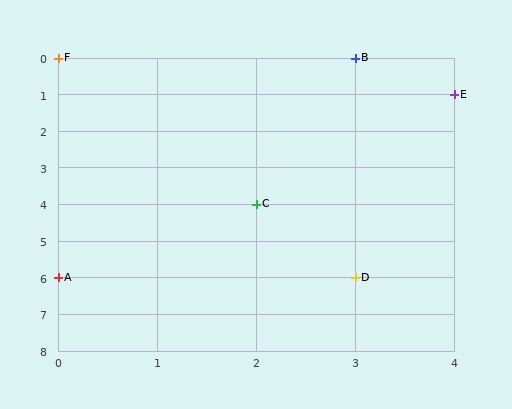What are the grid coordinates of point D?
Point D is at grid coordinates (3, 6).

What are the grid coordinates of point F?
Point F is at grid coordinates (0, 0).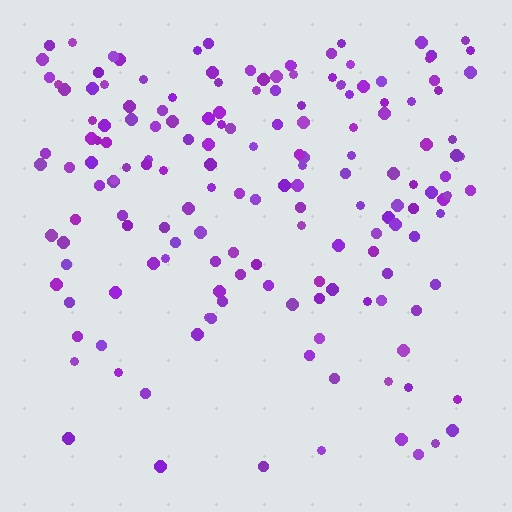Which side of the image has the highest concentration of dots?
The top.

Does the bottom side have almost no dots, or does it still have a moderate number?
Still a moderate number, just noticeably fewer than the top.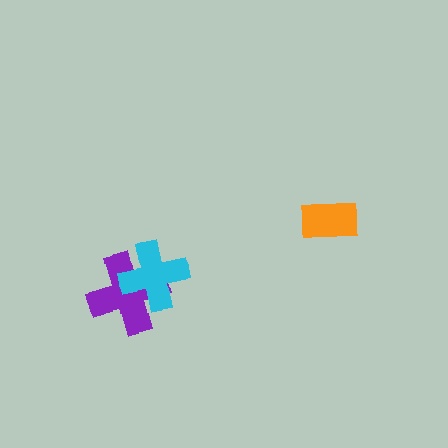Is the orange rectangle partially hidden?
No, no other shape covers it.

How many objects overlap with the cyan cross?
1 object overlaps with the cyan cross.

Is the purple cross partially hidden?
Yes, it is partially covered by another shape.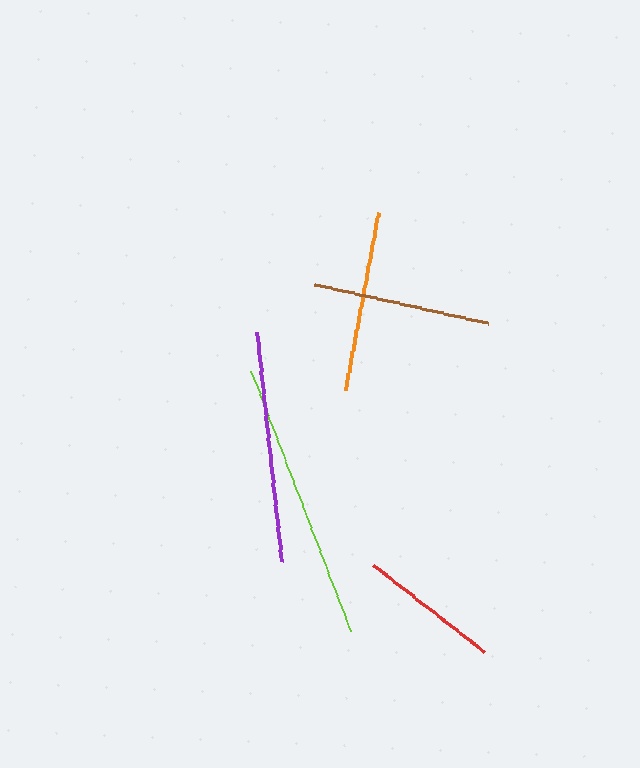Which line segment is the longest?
The lime line is the longest at approximately 278 pixels.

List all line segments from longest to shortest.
From longest to shortest: lime, purple, orange, brown, red.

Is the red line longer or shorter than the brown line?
The brown line is longer than the red line.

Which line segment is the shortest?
The red line is the shortest at approximately 142 pixels.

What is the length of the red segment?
The red segment is approximately 142 pixels long.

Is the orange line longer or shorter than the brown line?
The orange line is longer than the brown line.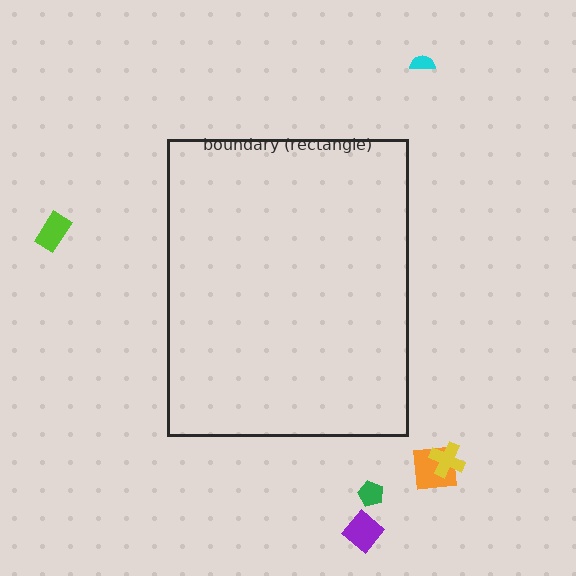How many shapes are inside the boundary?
0 inside, 6 outside.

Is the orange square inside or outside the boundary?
Outside.